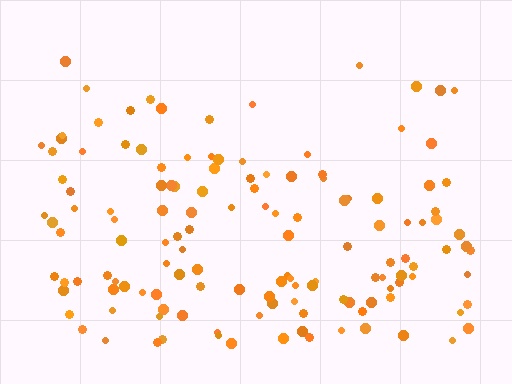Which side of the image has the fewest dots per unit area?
The top.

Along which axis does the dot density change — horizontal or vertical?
Vertical.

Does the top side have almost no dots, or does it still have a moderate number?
Still a moderate number, just noticeably fewer than the bottom.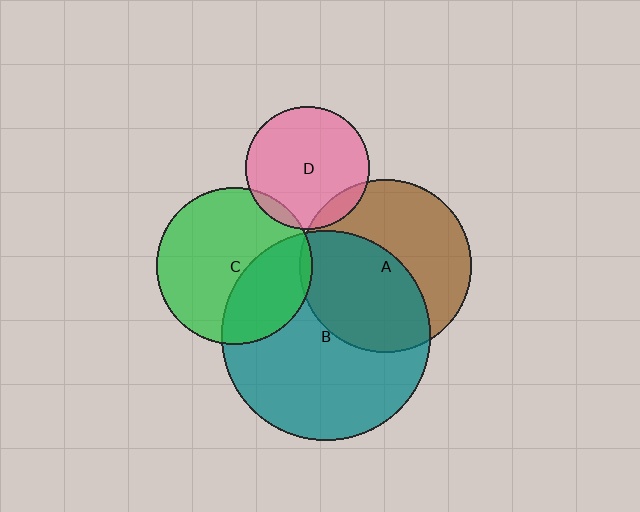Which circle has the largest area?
Circle B (teal).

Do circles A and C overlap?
Yes.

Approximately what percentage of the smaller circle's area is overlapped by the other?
Approximately 5%.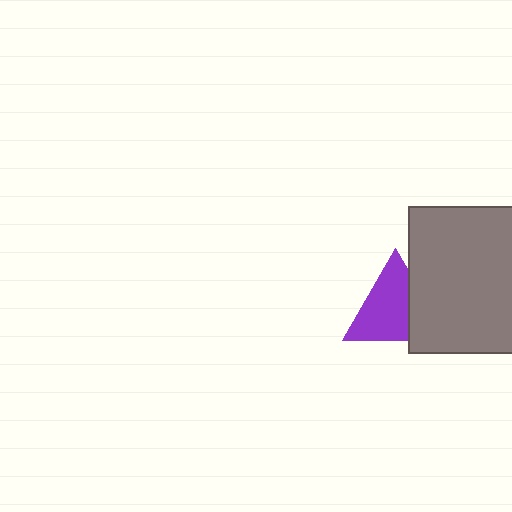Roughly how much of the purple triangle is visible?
Most of it is visible (roughly 69%).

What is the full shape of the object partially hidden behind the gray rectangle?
The partially hidden object is a purple triangle.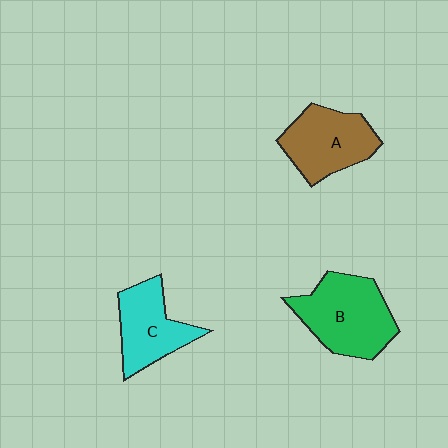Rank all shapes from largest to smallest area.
From largest to smallest: B (green), A (brown), C (cyan).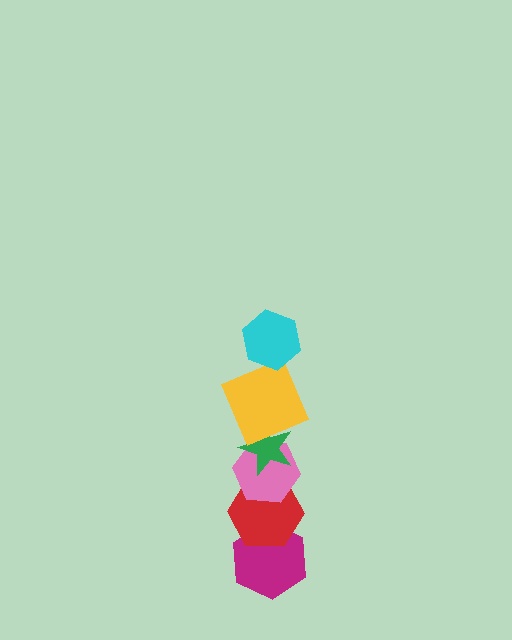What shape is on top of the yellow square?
The cyan hexagon is on top of the yellow square.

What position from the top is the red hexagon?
The red hexagon is 5th from the top.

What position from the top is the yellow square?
The yellow square is 2nd from the top.